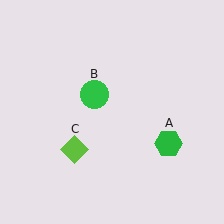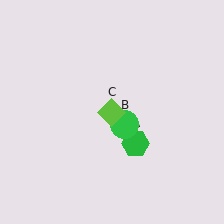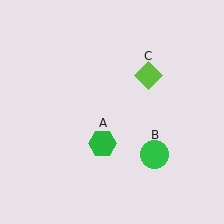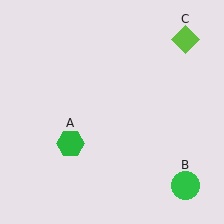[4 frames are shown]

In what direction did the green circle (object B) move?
The green circle (object B) moved down and to the right.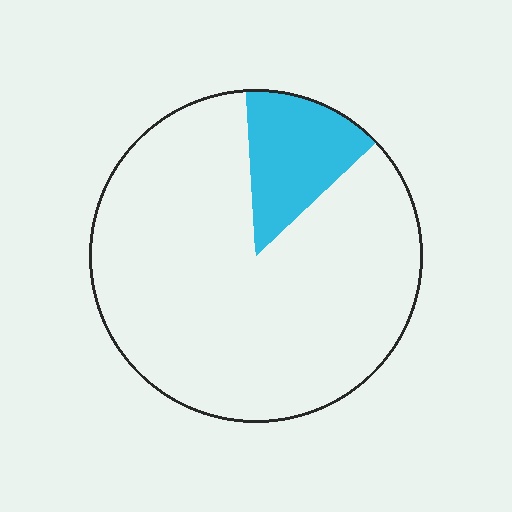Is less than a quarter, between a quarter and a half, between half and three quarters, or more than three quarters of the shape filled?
Less than a quarter.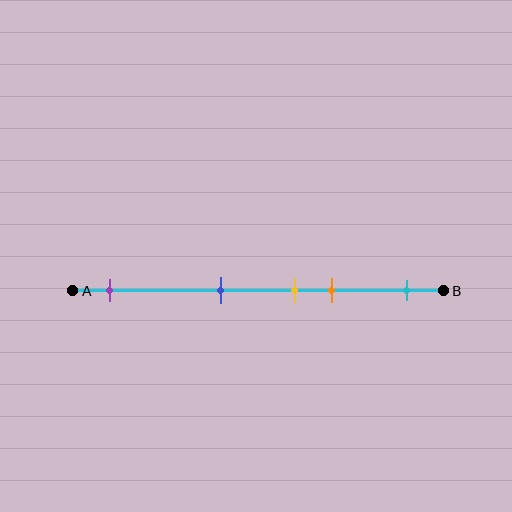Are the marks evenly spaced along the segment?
No, the marks are not evenly spaced.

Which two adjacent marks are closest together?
The yellow and orange marks are the closest adjacent pair.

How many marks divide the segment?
There are 5 marks dividing the segment.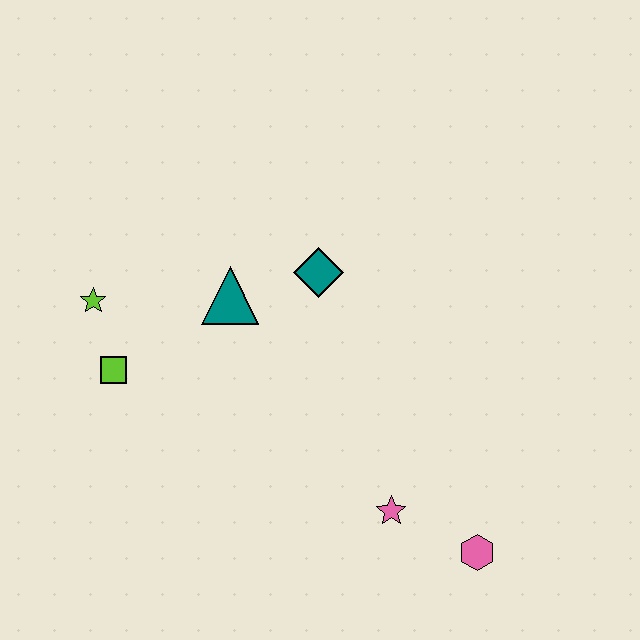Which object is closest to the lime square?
The lime star is closest to the lime square.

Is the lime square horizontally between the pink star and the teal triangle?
No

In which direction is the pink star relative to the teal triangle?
The pink star is below the teal triangle.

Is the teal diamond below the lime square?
No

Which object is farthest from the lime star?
The pink hexagon is farthest from the lime star.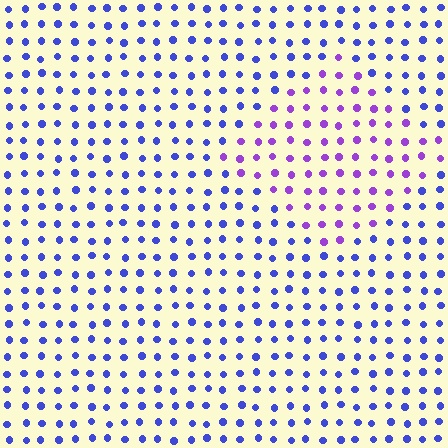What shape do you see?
I see a diamond.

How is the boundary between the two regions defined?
The boundary is defined purely by a slight shift in hue (about 41 degrees). Spacing, size, and orientation are identical on both sides.